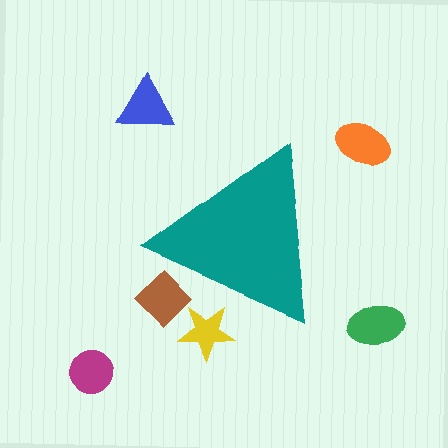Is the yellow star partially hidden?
Yes, the yellow star is partially hidden behind the teal triangle.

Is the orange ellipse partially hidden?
No, the orange ellipse is fully visible.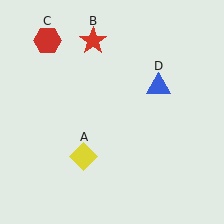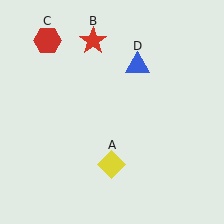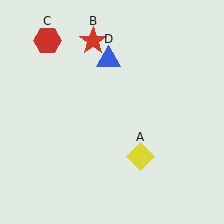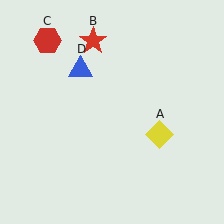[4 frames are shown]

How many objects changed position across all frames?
2 objects changed position: yellow diamond (object A), blue triangle (object D).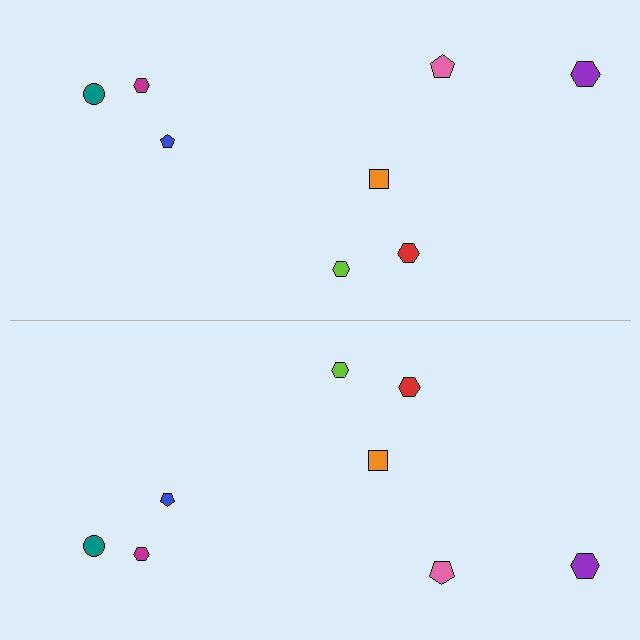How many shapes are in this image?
There are 16 shapes in this image.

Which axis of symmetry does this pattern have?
The pattern has a horizontal axis of symmetry running through the center of the image.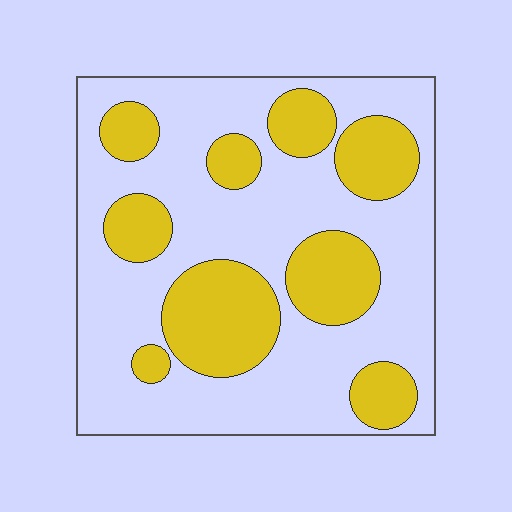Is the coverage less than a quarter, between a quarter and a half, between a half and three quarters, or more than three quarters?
Between a quarter and a half.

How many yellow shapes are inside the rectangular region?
9.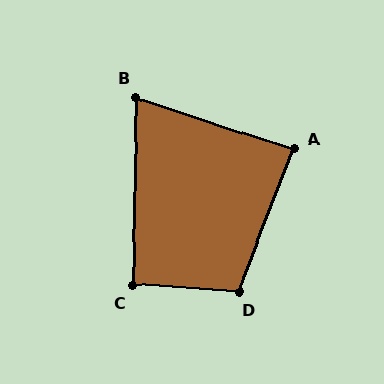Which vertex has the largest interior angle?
D, at approximately 107 degrees.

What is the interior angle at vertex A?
Approximately 87 degrees (approximately right).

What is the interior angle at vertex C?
Approximately 93 degrees (approximately right).